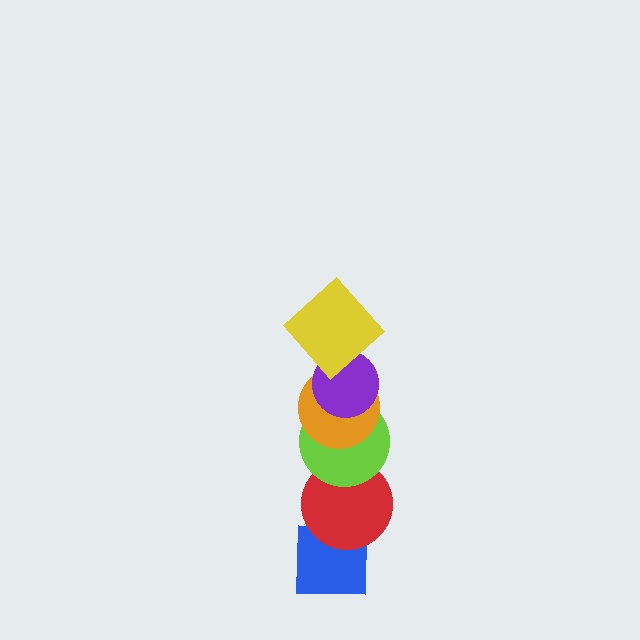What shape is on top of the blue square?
The red circle is on top of the blue square.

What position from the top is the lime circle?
The lime circle is 4th from the top.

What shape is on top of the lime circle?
The orange circle is on top of the lime circle.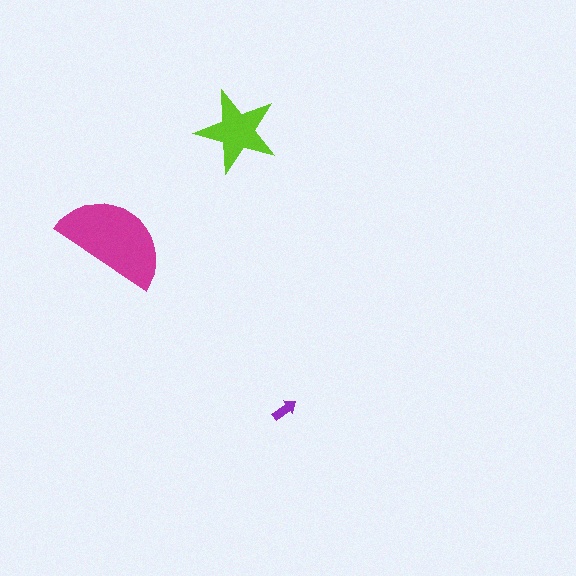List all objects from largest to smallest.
The magenta semicircle, the lime star, the purple arrow.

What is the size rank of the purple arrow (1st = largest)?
3rd.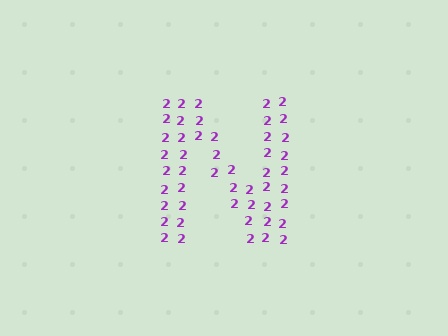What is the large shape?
The large shape is the letter N.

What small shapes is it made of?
It is made of small digit 2's.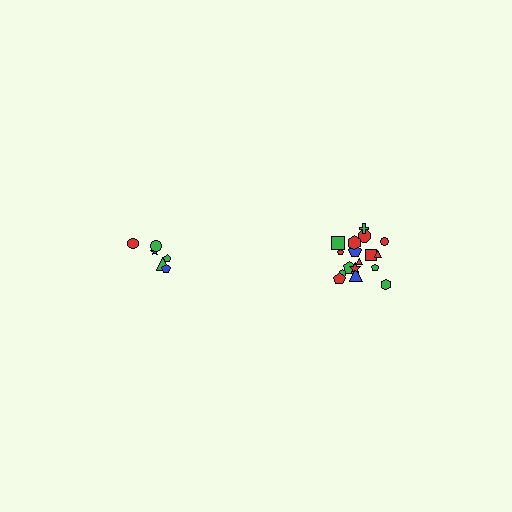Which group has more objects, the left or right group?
The right group.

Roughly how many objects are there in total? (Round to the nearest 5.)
Roughly 25 objects in total.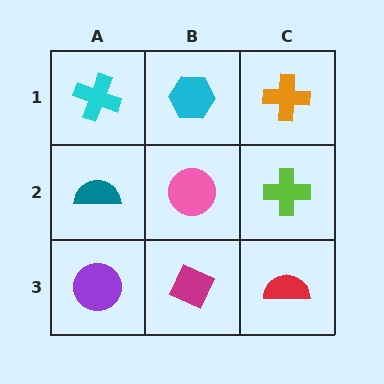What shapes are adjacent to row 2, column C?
An orange cross (row 1, column C), a red semicircle (row 3, column C), a pink circle (row 2, column B).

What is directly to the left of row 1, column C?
A cyan hexagon.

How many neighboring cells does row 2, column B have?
4.